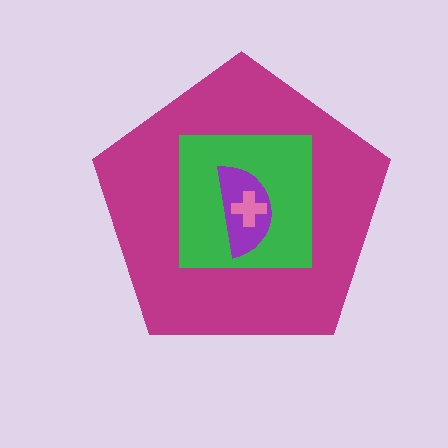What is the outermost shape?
The magenta pentagon.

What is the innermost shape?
The pink cross.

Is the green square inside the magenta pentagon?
Yes.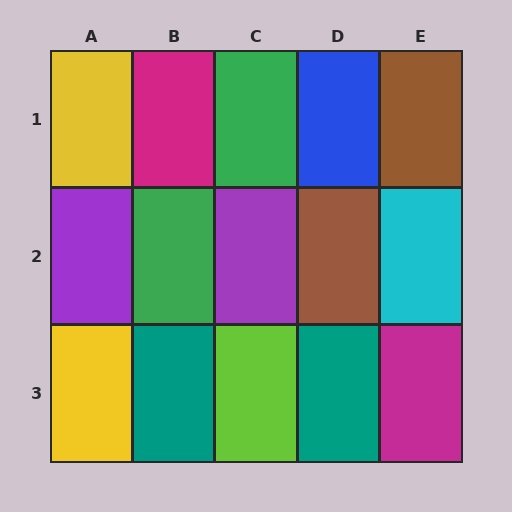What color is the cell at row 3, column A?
Yellow.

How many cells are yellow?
2 cells are yellow.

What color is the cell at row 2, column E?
Cyan.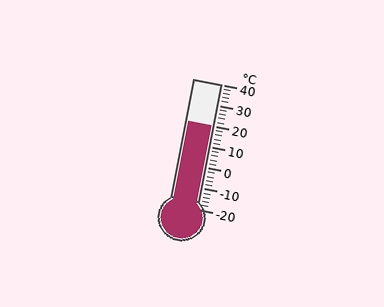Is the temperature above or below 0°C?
The temperature is above 0°C.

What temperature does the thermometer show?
The thermometer shows approximately 20°C.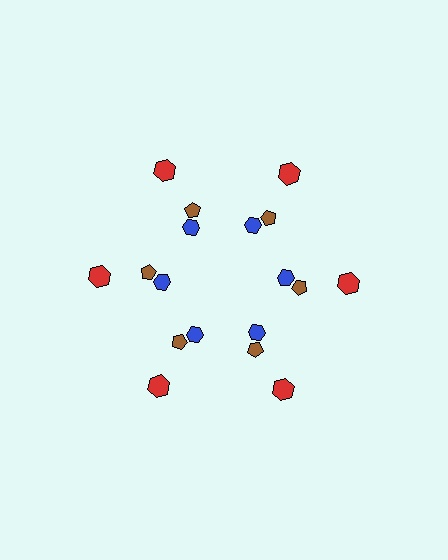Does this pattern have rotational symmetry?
Yes, this pattern has 6-fold rotational symmetry. It looks the same after rotating 60 degrees around the center.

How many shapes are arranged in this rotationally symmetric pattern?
There are 18 shapes, arranged in 6 groups of 3.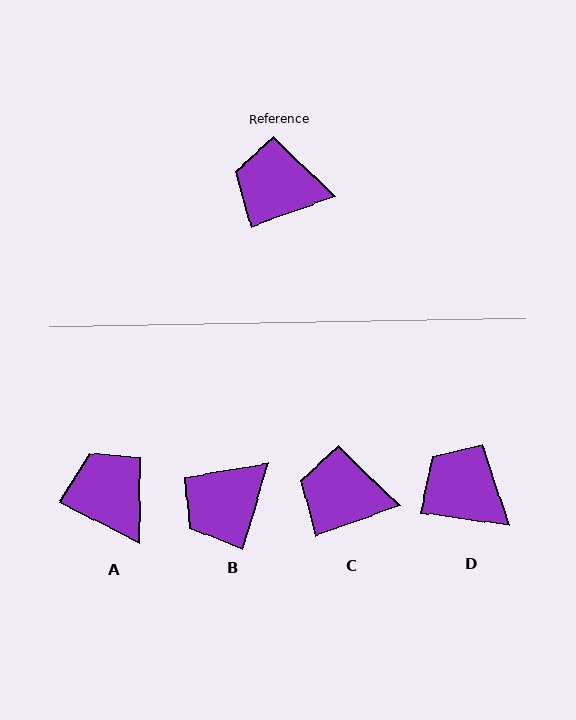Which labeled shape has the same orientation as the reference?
C.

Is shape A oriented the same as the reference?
No, it is off by about 47 degrees.